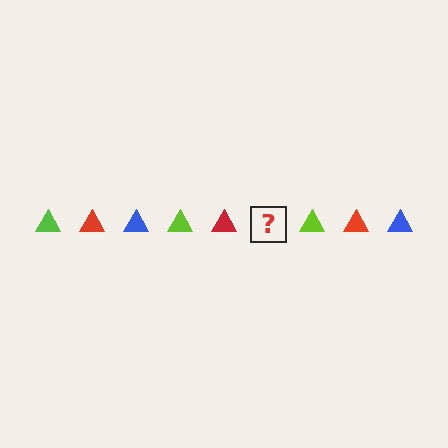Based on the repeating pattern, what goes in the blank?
The blank should be a blue triangle.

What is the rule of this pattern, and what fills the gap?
The rule is that the pattern cycles through lime, red, blue triangles. The gap should be filled with a blue triangle.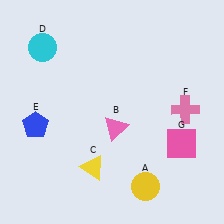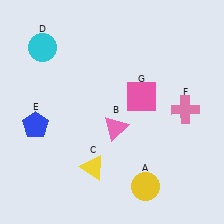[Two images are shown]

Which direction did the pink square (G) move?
The pink square (G) moved up.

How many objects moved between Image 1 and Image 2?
1 object moved between the two images.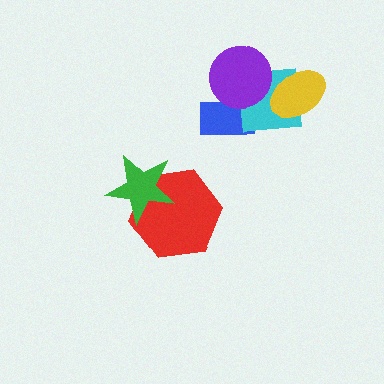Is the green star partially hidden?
No, no other shape covers it.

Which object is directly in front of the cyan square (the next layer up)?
The yellow ellipse is directly in front of the cyan square.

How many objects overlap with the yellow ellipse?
1 object overlaps with the yellow ellipse.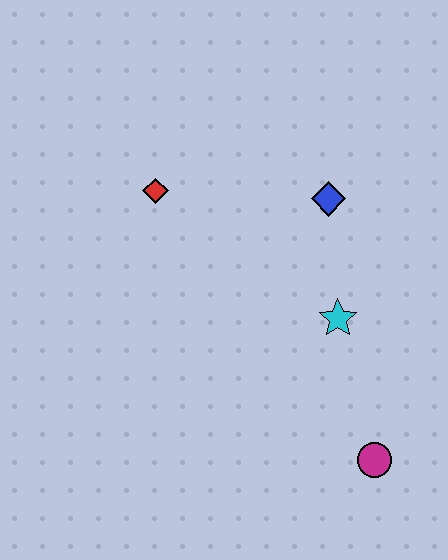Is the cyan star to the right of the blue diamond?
Yes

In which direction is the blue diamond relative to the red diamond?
The blue diamond is to the right of the red diamond.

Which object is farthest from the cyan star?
The red diamond is farthest from the cyan star.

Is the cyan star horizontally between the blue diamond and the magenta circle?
Yes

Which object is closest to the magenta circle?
The cyan star is closest to the magenta circle.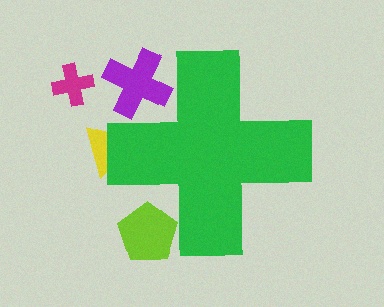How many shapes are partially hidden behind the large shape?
3 shapes are partially hidden.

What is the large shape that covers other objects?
A green cross.